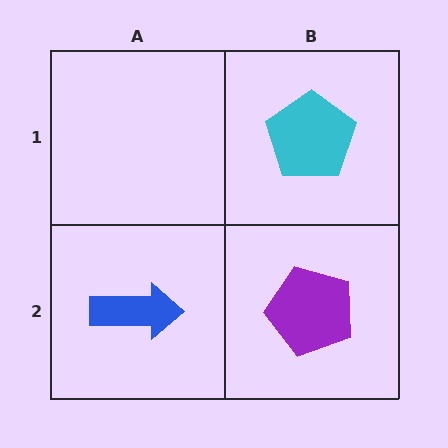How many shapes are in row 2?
2 shapes.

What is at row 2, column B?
A purple pentagon.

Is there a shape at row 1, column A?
No, that cell is empty.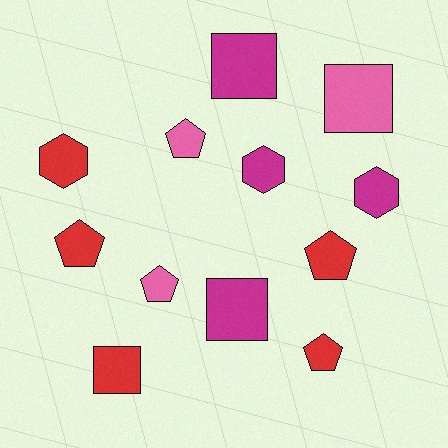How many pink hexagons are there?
There are no pink hexagons.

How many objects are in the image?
There are 12 objects.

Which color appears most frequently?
Red, with 5 objects.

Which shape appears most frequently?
Pentagon, with 5 objects.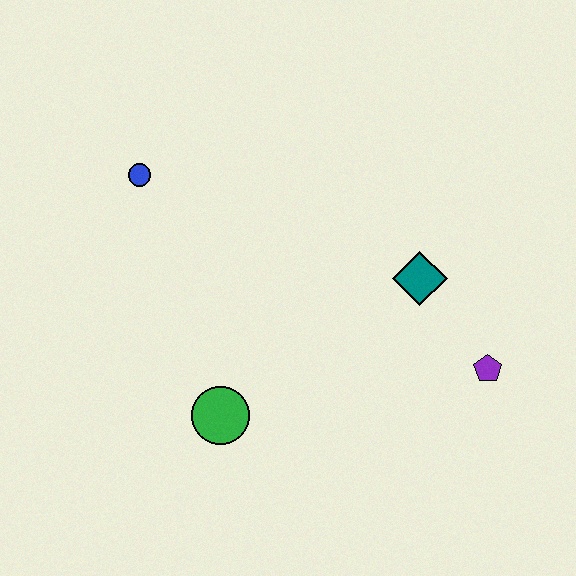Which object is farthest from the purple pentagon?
The blue circle is farthest from the purple pentagon.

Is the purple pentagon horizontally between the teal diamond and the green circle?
No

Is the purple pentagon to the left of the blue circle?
No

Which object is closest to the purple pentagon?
The teal diamond is closest to the purple pentagon.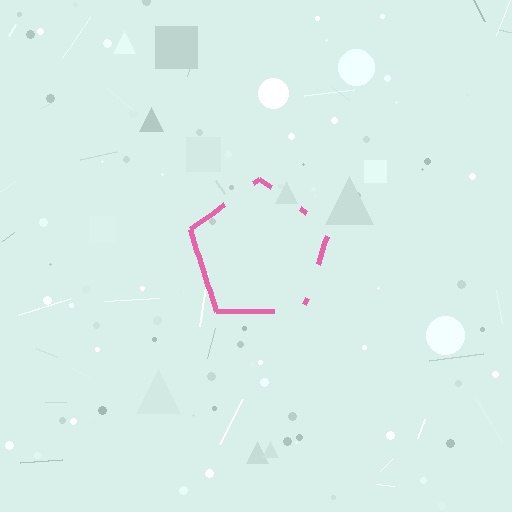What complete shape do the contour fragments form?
The contour fragments form a pentagon.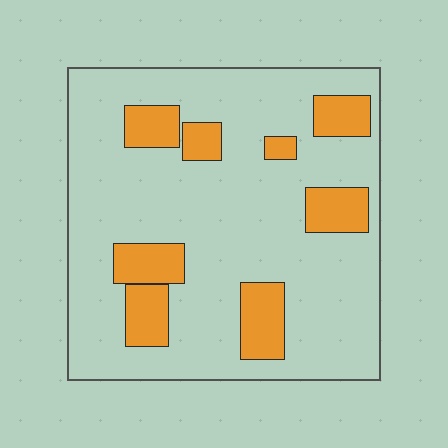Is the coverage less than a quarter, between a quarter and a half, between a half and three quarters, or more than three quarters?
Less than a quarter.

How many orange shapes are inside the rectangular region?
8.